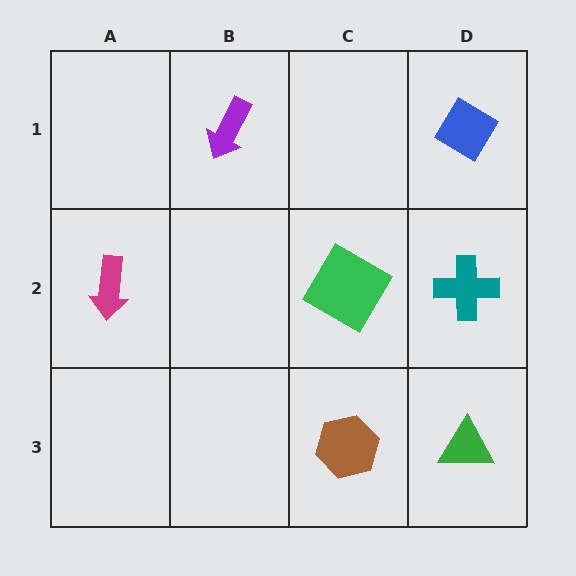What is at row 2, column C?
A green square.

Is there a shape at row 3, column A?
No, that cell is empty.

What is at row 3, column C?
A brown hexagon.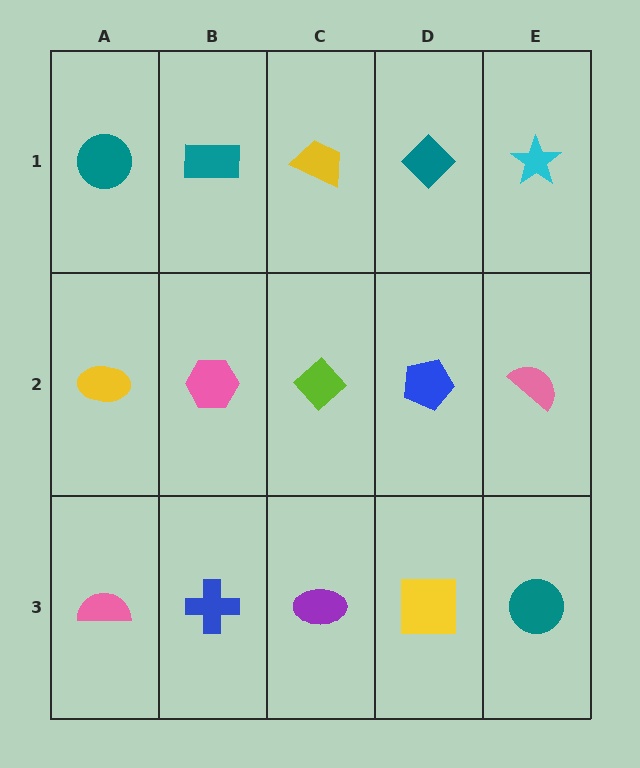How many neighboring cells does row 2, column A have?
3.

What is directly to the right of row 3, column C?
A yellow square.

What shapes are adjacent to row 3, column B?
A pink hexagon (row 2, column B), a pink semicircle (row 3, column A), a purple ellipse (row 3, column C).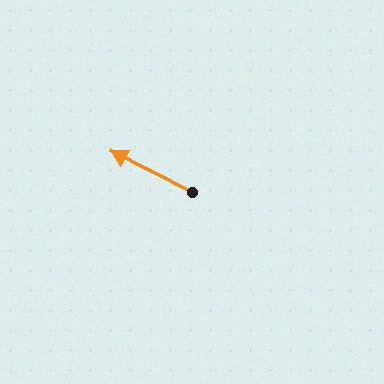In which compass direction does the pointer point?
Northwest.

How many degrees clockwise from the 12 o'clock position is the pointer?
Approximately 297 degrees.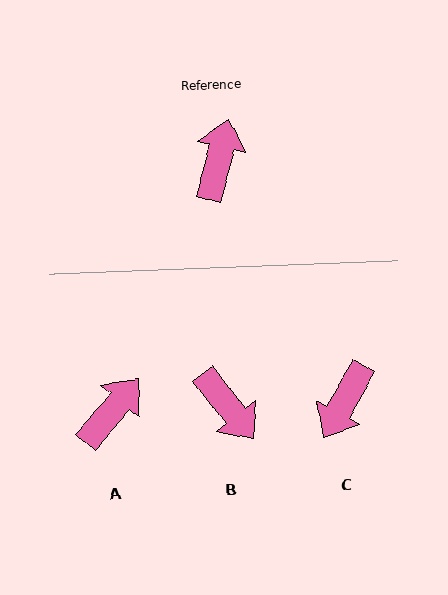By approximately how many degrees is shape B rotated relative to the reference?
Approximately 128 degrees clockwise.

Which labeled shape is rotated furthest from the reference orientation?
C, about 165 degrees away.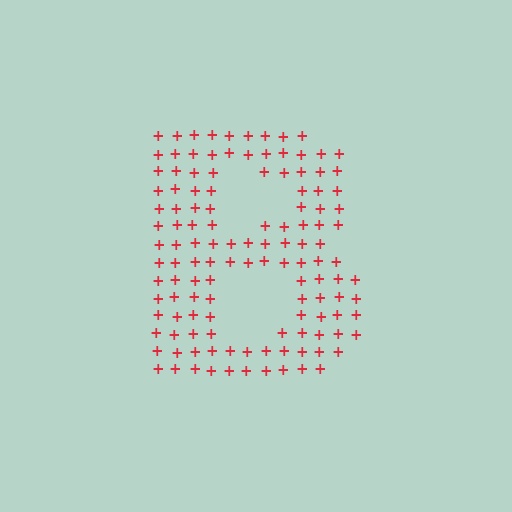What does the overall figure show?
The overall figure shows the letter B.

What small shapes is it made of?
It is made of small plus signs.